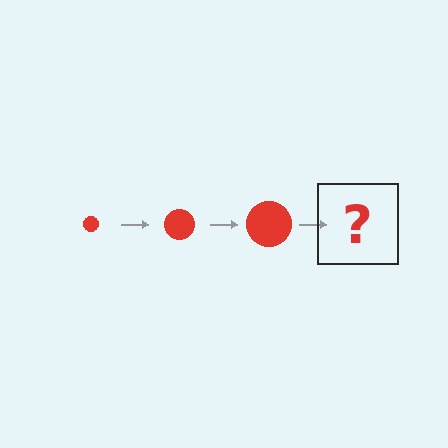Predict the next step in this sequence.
The next step is a red circle, larger than the previous one.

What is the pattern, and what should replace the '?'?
The pattern is that the circle gets progressively larger each step. The '?' should be a red circle, larger than the previous one.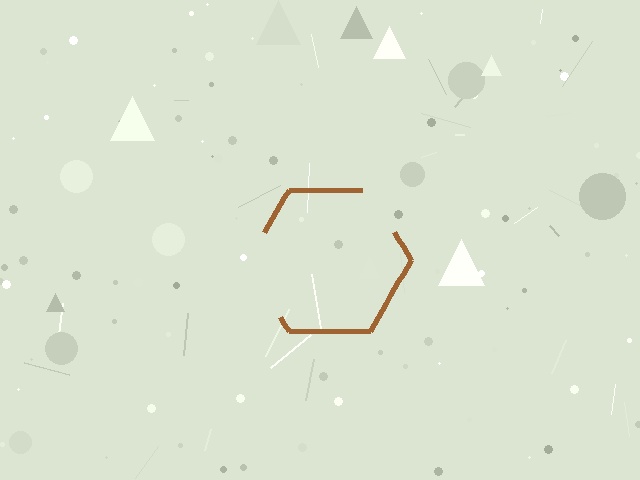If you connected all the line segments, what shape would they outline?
They would outline a hexagon.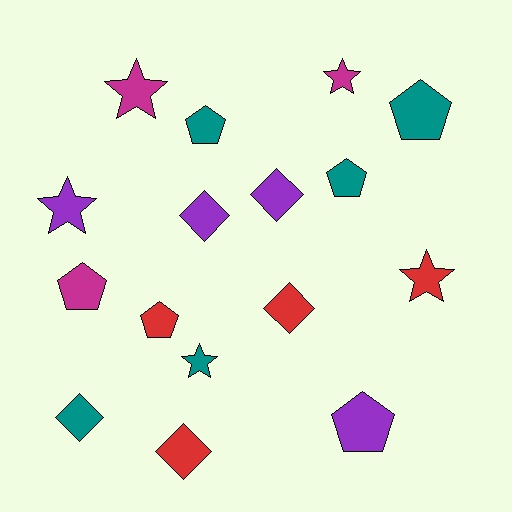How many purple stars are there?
There is 1 purple star.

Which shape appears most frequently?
Pentagon, with 6 objects.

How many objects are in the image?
There are 16 objects.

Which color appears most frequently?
Teal, with 5 objects.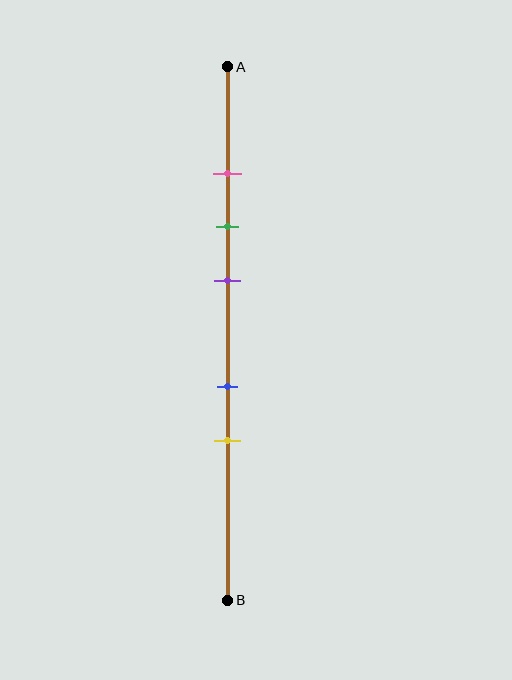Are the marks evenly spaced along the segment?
No, the marks are not evenly spaced.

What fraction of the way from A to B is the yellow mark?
The yellow mark is approximately 70% (0.7) of the way from A to B.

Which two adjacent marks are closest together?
The pink and green marks are the closest adjacent pair.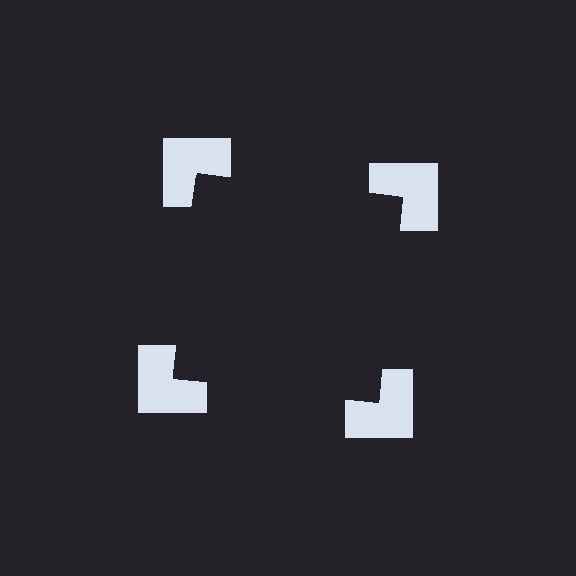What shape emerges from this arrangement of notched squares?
An illusory square — its edges are inferred from the aligned wedge cuts in the notched squares, not physically drawn.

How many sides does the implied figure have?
4 sides.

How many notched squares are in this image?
There are 4 — one at each vertex of the illusory square.